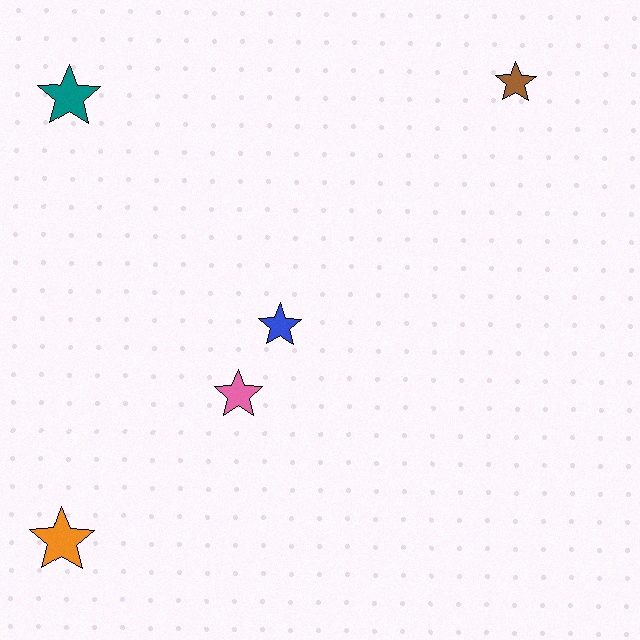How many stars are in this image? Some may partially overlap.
There are 5 stars.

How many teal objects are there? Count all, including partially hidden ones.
There is 1 teal object.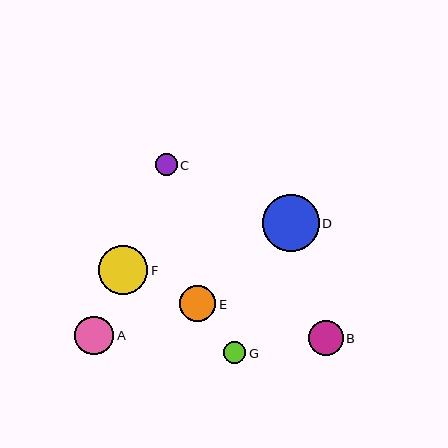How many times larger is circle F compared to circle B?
Circle F is approximately 1.4 times the size of circle B.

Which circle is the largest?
Circle D is the largest with a size of approximately 57 pixels.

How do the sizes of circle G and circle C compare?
Circle G and circle C are approximately the same size.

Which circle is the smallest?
Circle C is the smallest with a size of approximately 21 pixels.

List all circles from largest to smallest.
From largest to smallest: D, F, A, E, B, G, C.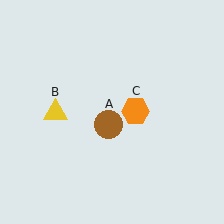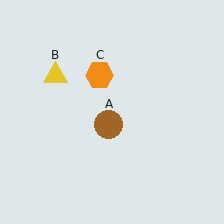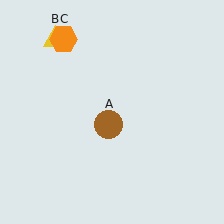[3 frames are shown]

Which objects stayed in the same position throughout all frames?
Brown circle (object A) remained stationary.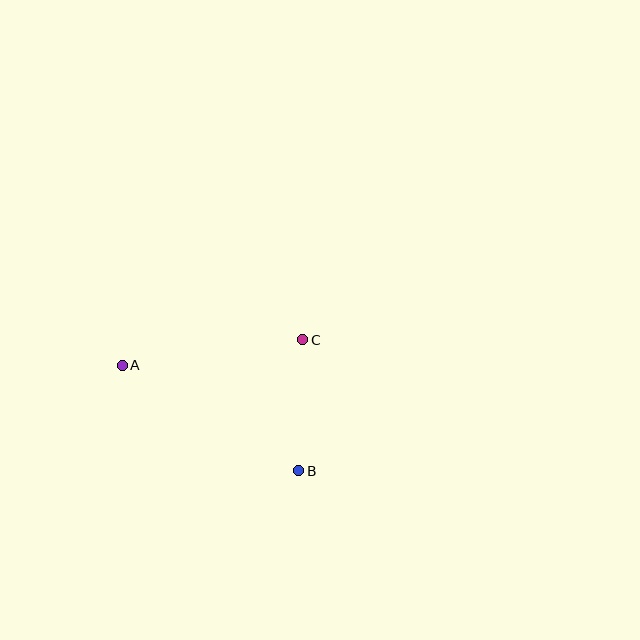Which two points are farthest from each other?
Points A and B are farthest from each other.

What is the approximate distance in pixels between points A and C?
The distance between A and C is approximately 183 pixels.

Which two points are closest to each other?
Points B and C are closest to each other.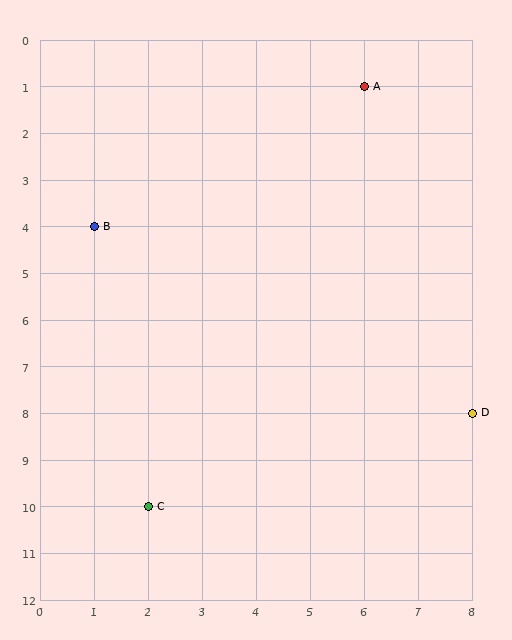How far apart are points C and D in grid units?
Points C and D are 6 columns and 2 rows apart (about 6.3 grid units diagonally).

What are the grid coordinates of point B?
Point B is at grid coordinates (1, 4).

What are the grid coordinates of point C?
Point C is at grid coordinates (2, 10).